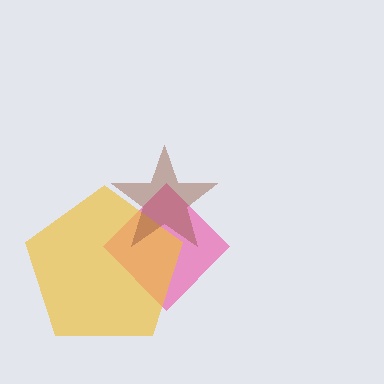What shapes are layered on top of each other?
The layered shapes are: a pink diamond, a yellow pentagon, a brown star.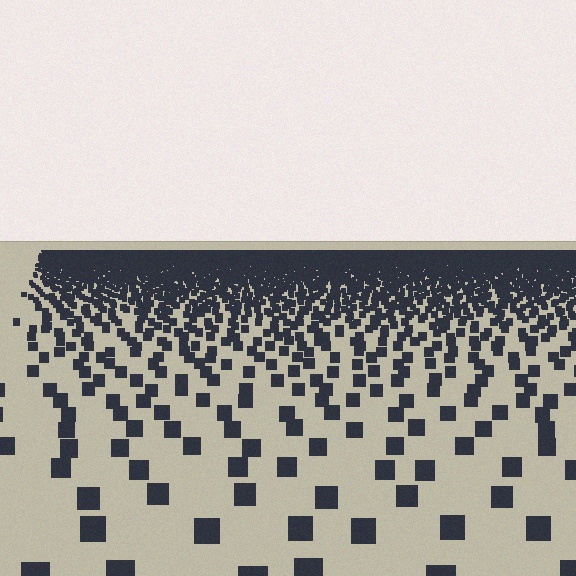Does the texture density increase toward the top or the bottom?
Density increases toward the top.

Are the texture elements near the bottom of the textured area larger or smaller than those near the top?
Larger. Near the bottom, elements are closer to the viewer and appear at a bigger on-screen size.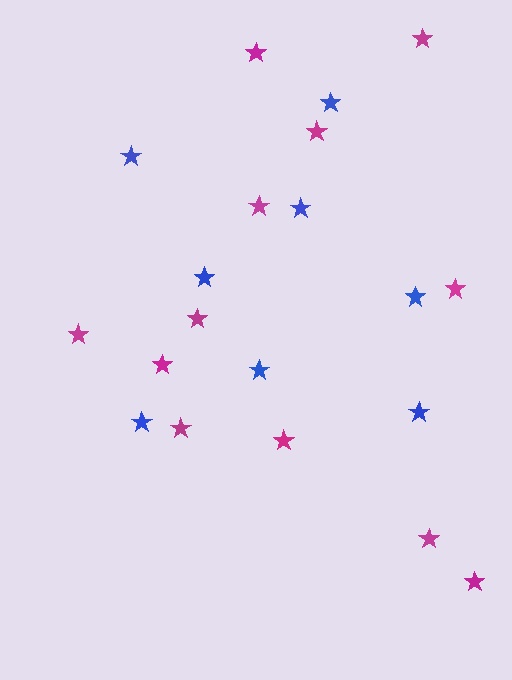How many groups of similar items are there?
There are 2 groups: one group of blue stars (8) and one group of magenta stars (12).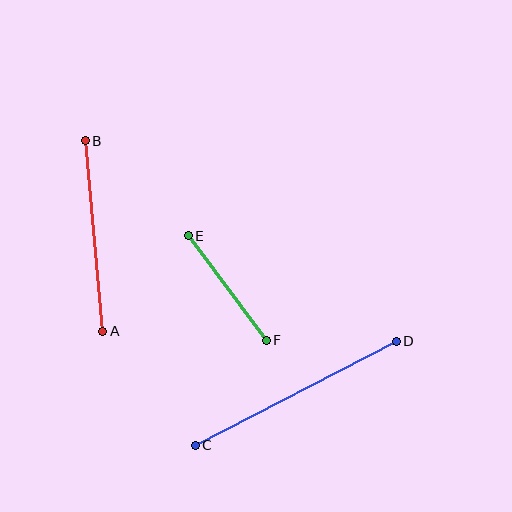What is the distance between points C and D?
The distance is approximately 226 pixels.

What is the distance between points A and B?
The distance is approximately 192 pixels.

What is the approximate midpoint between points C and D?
The midpoint is at approximately (296, 393) pixels.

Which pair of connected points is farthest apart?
Points C and D are farthest apart.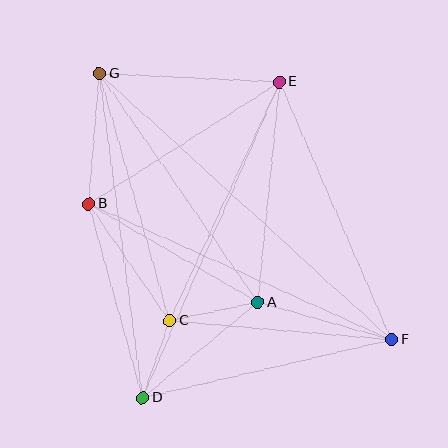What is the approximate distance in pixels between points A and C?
The distance between A and C is approximately 90 pixels.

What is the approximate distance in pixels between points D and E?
The distance between D and E is approximately 344 pixels.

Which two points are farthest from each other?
Points F and G are farthest from each other.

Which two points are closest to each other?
Points C and D are closest to each other.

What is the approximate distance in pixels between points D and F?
The distance between D and F is approximately 255 pixels.